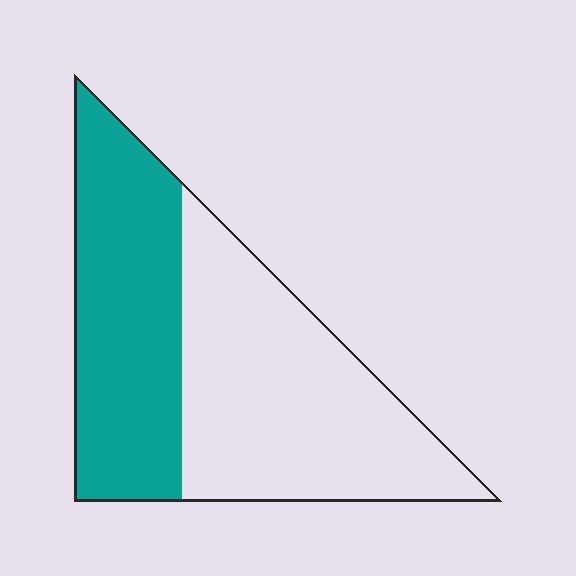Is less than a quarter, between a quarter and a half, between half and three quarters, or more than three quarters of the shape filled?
Between a quarter and a half.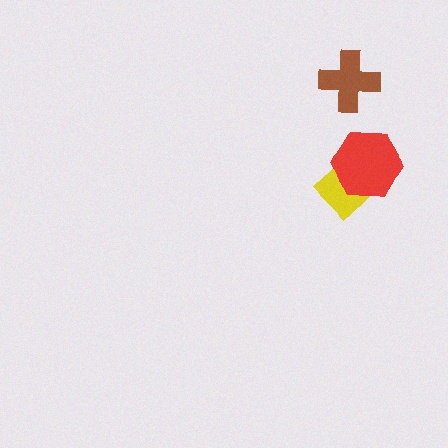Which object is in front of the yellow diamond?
The red hexagon is in front of the yellow diamond.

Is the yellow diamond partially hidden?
Yes, it is partially covered by another shape.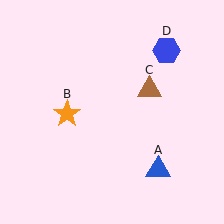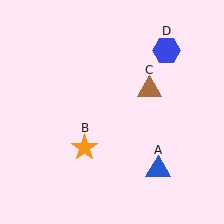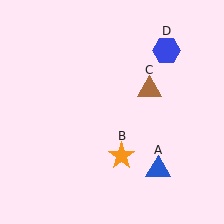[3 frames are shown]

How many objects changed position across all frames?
1 object changed position: orange star (object B).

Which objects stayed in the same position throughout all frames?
Blue triangle (object A) and brown triangle (object C) and blue hexagon (object D) remained stationary.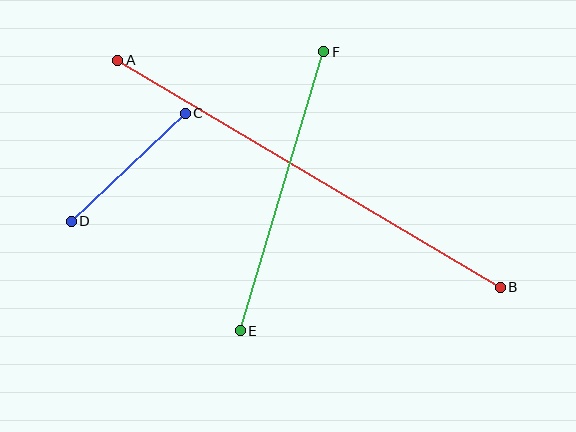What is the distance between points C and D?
The distance is approximately 157 pixels.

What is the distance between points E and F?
The distance is approximately 291 pixels.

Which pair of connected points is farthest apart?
Points A and B are farthest apart.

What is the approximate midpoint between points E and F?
The midpoint is at approximately (282, 191) pixels.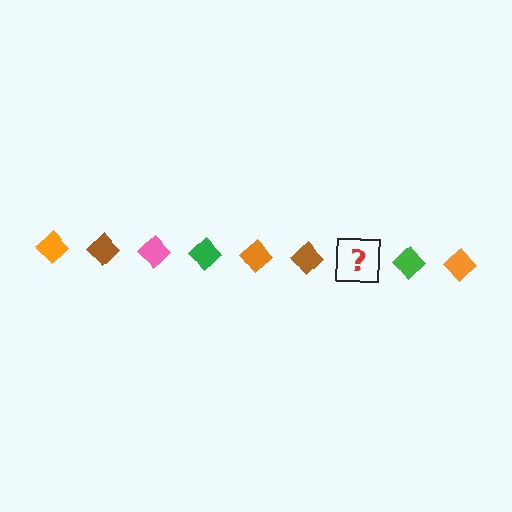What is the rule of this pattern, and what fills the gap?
The rule is that the pattern cycles through orange, brown, pink, green diamonds. The gap should be filled with a pink diamond.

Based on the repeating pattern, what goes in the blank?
The blank should be a pink diamond.